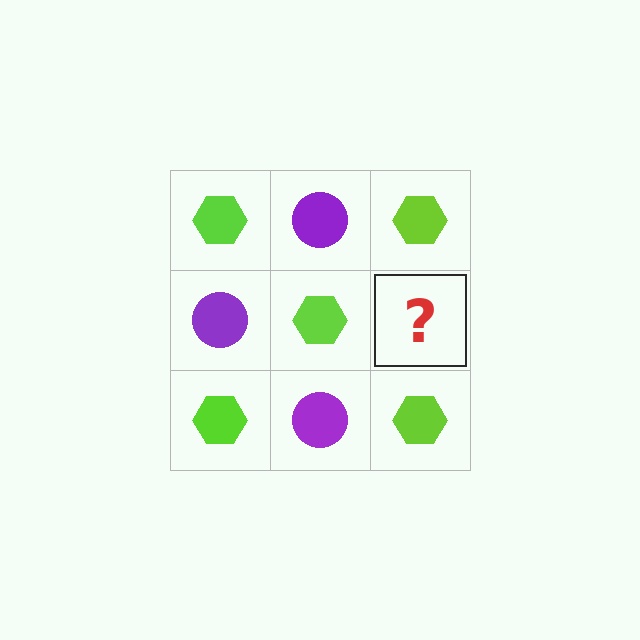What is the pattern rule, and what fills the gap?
The rule is that it alternates lime hexagon and purple circle in a checkerboard pattern. The gap should be filled with a purple circle.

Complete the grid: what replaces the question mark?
The question mark should be replaced with a purple circle.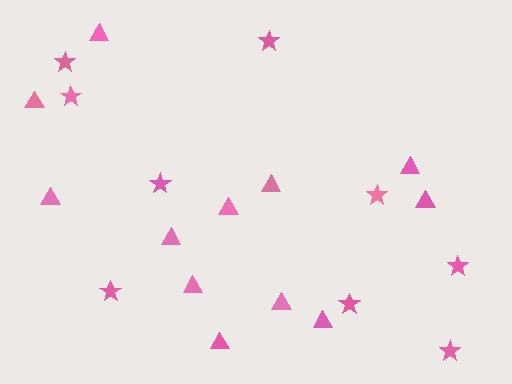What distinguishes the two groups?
There are 2 groups: one group of stars (9) and one group of triangles (12).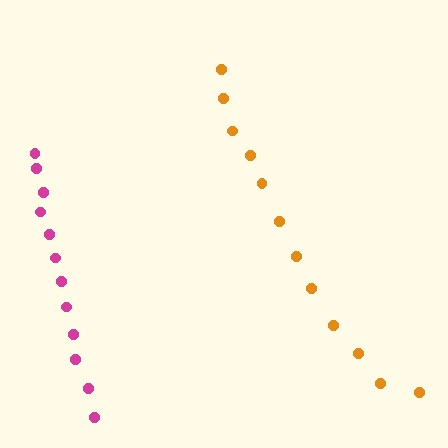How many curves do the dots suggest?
There are 2 distinct paths.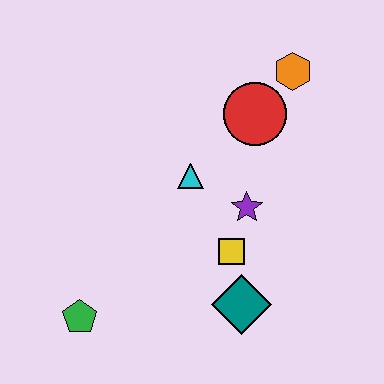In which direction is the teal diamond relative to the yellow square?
The teal diamond is below the yellow square.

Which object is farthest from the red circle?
The green pentagon is farthest from the red circle.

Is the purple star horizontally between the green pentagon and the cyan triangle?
No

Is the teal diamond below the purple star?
Yes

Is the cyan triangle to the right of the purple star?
No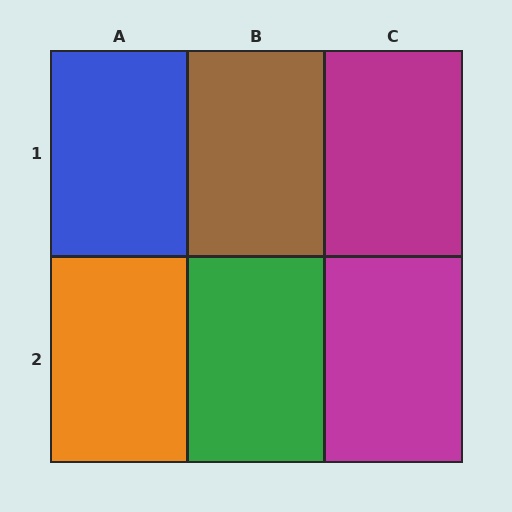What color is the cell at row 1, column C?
Magenta.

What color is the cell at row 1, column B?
Brown.